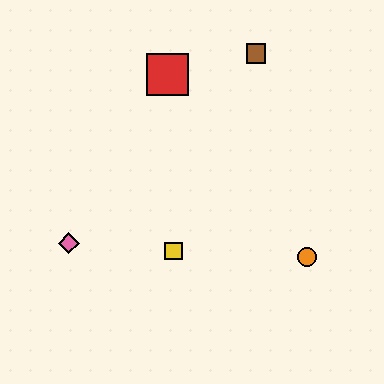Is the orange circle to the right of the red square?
Yes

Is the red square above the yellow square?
Yes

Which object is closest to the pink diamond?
The yellow square is closest to the pink diamond.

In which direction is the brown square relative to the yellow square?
The brown square is above the yellow square.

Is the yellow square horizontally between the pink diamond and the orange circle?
Yes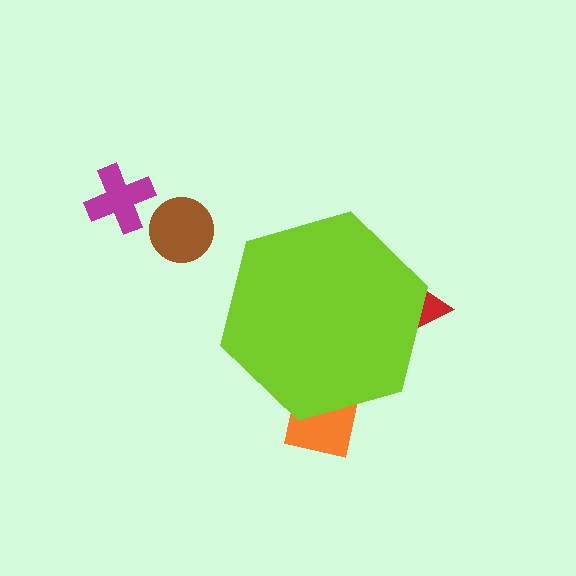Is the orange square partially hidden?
Yes, the orange square is partially hidden behind the lime hexagon.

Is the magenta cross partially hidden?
No, the magenta cross is fully visible.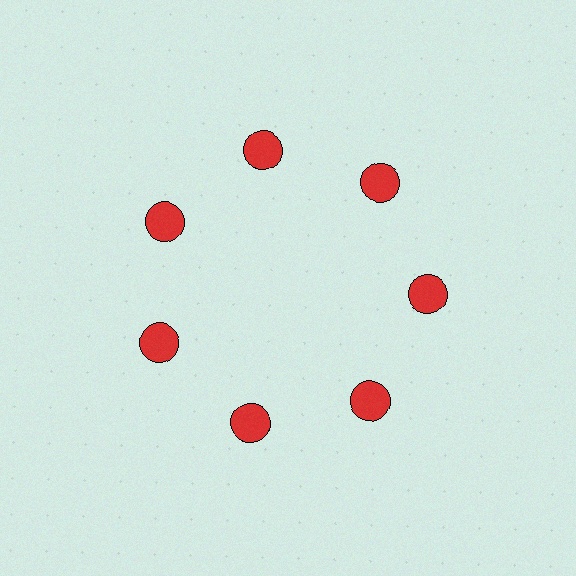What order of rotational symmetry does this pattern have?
This pattern has 7-fold rotational symmetry.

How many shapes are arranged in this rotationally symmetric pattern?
There are 7 shapes, arranged in 7 groups of 1.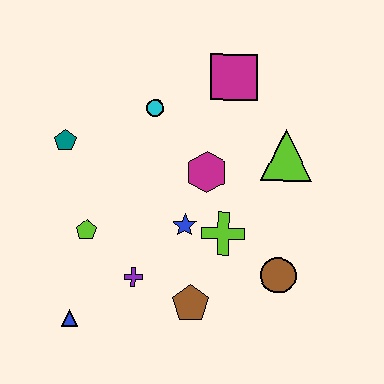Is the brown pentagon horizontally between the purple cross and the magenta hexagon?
Yes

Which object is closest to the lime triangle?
The magenta hexagon is closest to the lime triangle.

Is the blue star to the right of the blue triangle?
Yes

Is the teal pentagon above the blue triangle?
Yes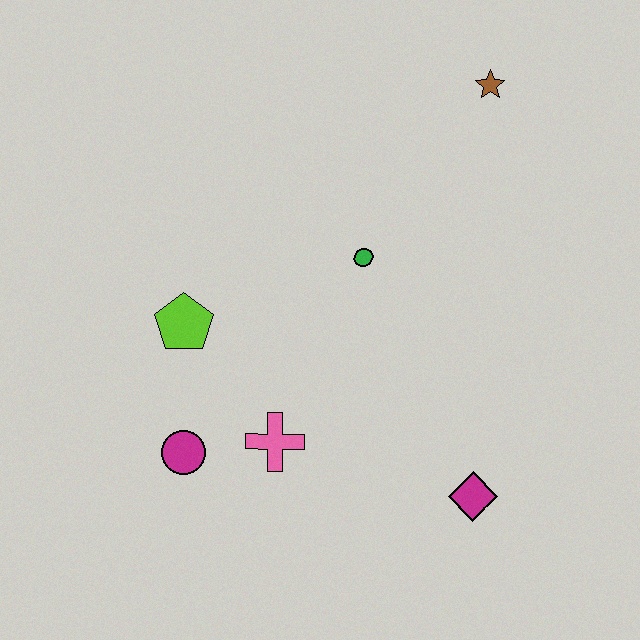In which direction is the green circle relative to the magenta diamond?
The green circle is above the magenta diamond.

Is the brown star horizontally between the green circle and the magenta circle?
No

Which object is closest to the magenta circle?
The pink cross is closest to the magenta circle.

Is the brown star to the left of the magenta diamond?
No